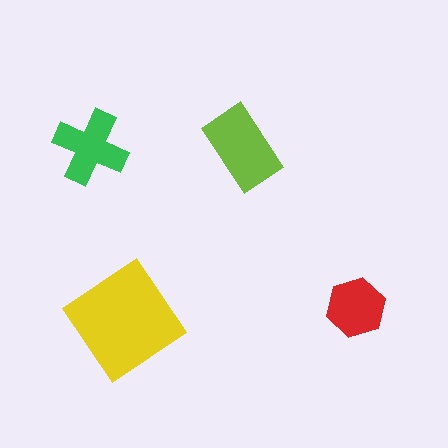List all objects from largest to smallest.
The yellow diamond, the lime rectangle, the green cross, the red hexagon.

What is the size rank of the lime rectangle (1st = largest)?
2nd.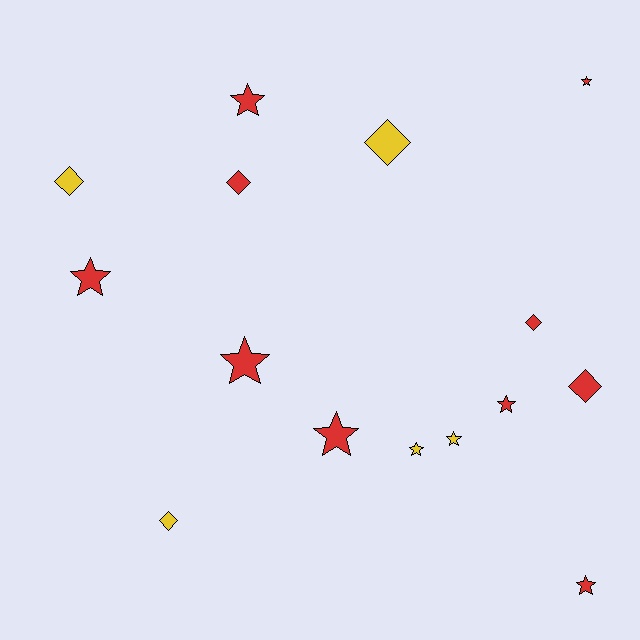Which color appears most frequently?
Red, with 10 objects.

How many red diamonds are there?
There are 3 red diamonds.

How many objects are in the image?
There are 15 objects.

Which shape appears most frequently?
Star, with 9 objects.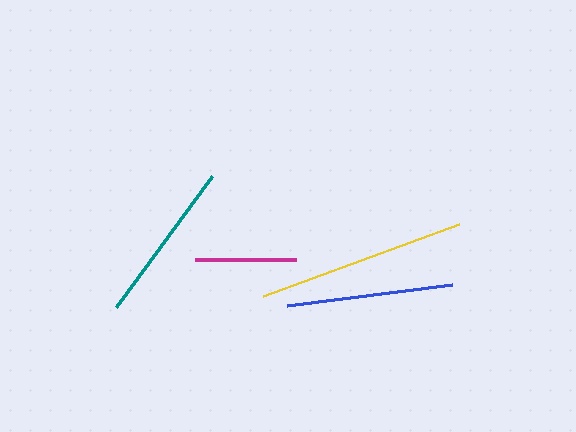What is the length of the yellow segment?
The yellow segment is approximately 208 pixels long.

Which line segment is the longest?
The yellow line is the longest at approximately 208 pixels.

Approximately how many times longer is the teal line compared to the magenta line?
The teal line is approximately 1.6 times the length of the magenta line.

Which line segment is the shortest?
The magenta line is the shortest at approximately 101 pixels.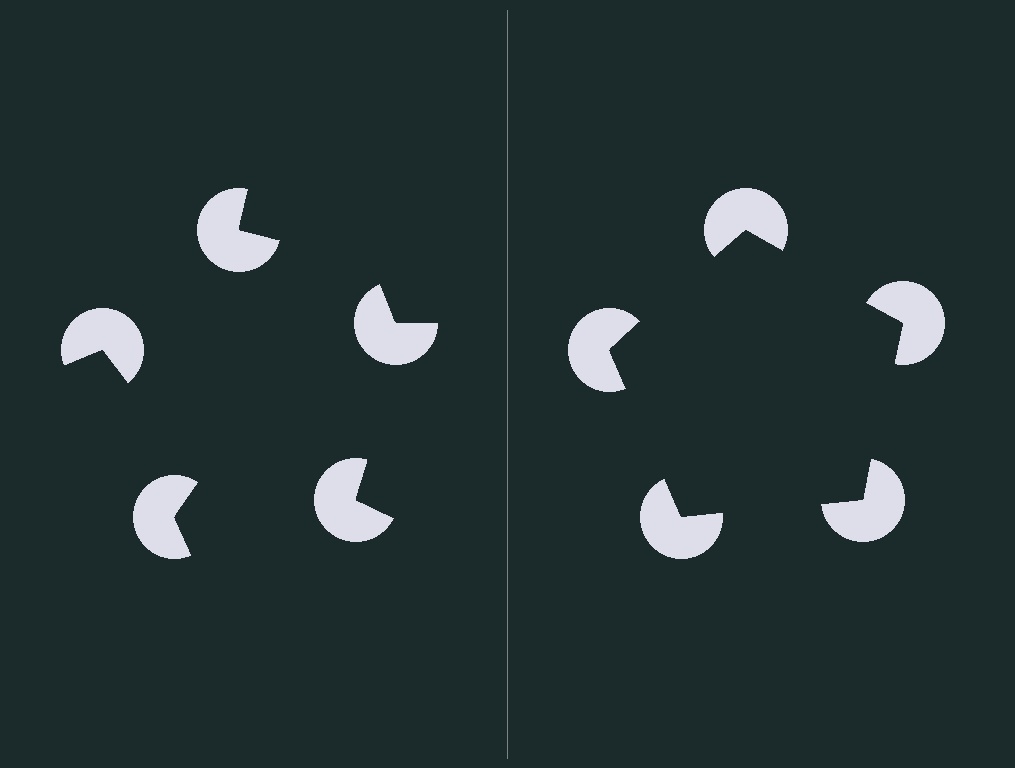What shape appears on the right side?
An illusory pentagon.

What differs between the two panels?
The pac-man discs are positioned identically on both sides; only the wedge orientations differ. On the right they align to a pentagon; on the left they are misaligned.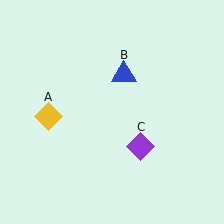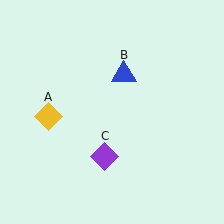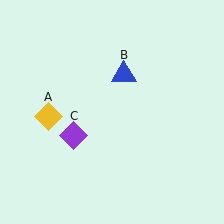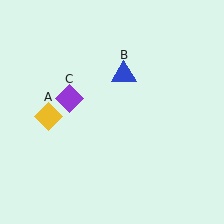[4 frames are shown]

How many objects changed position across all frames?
1 object changed position: purple diamond (object C).